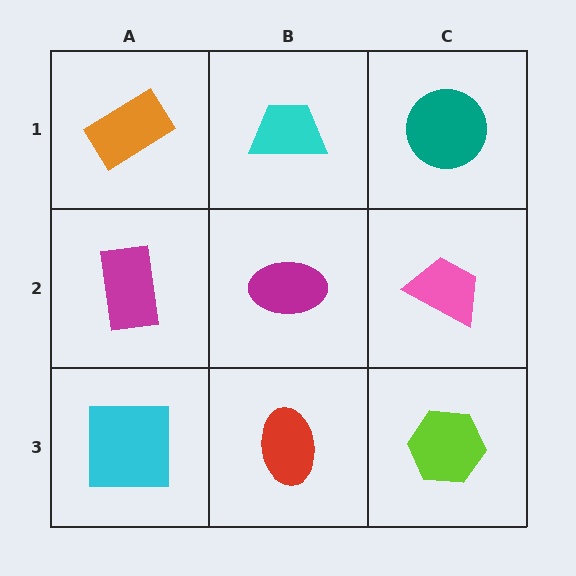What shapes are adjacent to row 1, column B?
A magenta ellipse (row 2, column B), an orange rectangle (row 1, column A), a teal circle (row 1, column C).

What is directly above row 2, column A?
An orange rectangle.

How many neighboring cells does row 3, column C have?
2.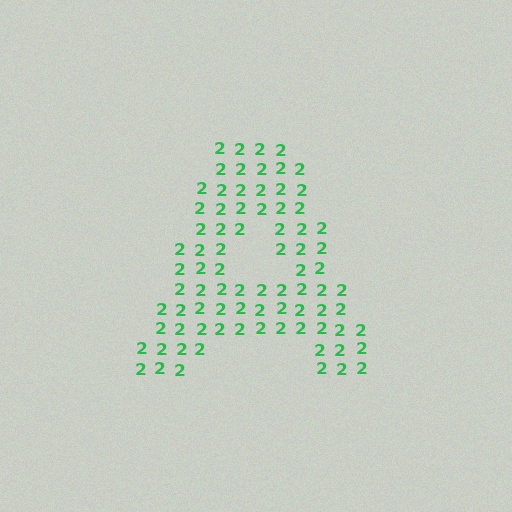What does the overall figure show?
The overall figure shows the letter A.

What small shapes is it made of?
It is made of small digit 2's.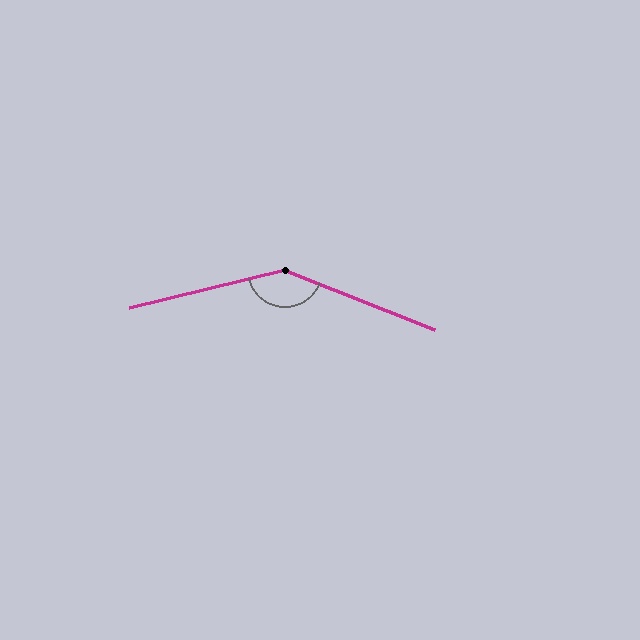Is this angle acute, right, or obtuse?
It is obtuse.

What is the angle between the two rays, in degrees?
Approximately 145 degrees.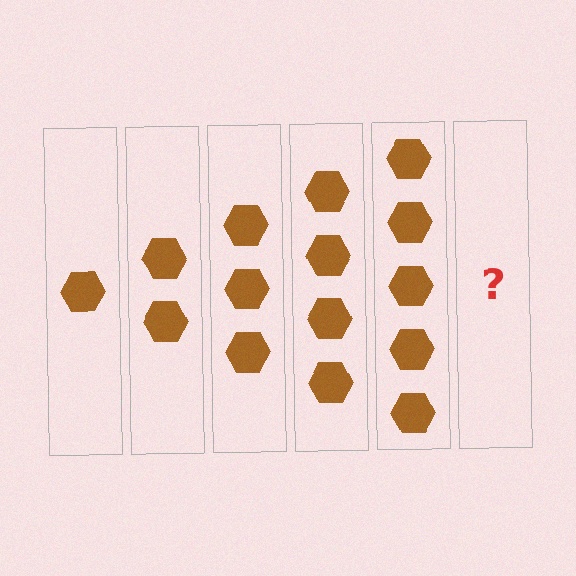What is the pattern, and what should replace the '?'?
The pattern is that each step adds one more hexagon. The '?' should be 6 hexagons.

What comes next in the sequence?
The next element should be 6 hexagons.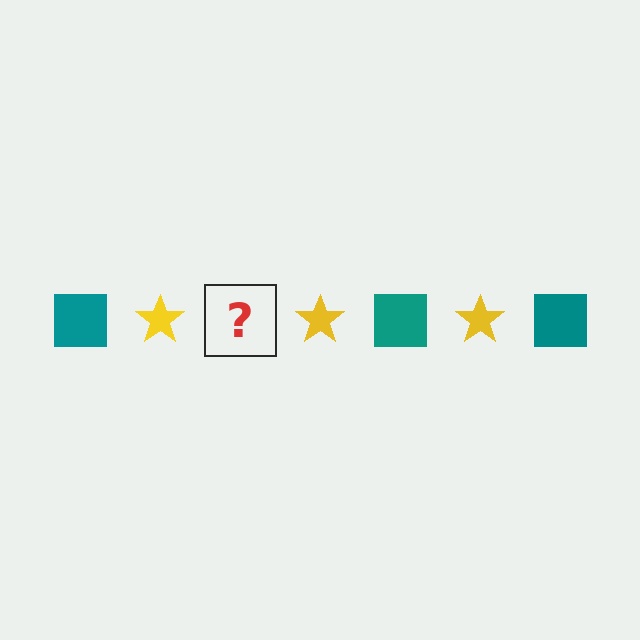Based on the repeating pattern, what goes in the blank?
The blank should be a teal square.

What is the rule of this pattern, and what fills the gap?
The rule is that the pattern alternates between teal square and yellow star. The gap should be filled with a teal square.